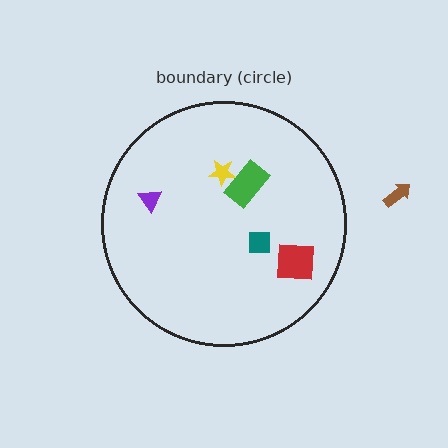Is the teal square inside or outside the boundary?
Inside.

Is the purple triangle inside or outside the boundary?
Inside.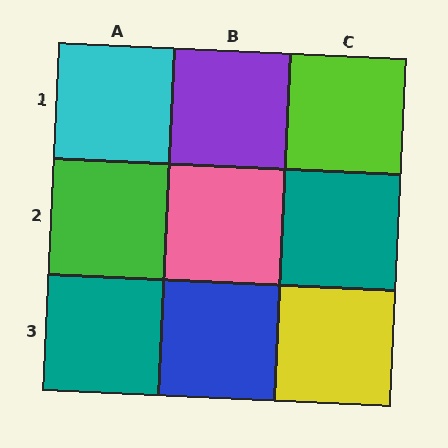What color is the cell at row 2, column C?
Teal.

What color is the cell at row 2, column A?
Green.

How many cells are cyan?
1 cell is cyan.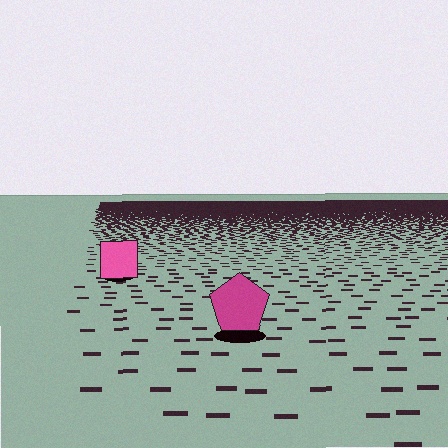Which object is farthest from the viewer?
The pink square is farthest from the viewer. It appears smaller and the ground texture around it is denser.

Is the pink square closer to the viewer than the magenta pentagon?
No. The magenta pentagon is closer — you can tell from the texture gradient: the ground texture is coarser near it.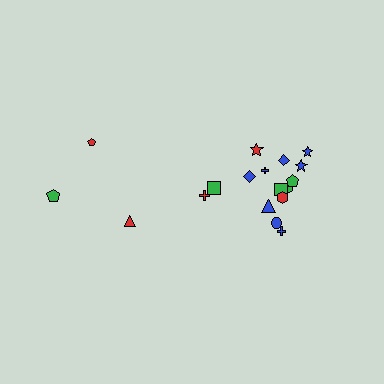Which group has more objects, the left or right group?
The right group.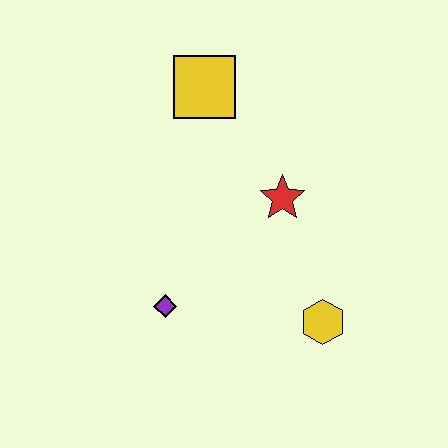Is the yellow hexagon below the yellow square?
Yes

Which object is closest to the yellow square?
The red star is closest to the yellow square.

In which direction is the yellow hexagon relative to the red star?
The yellow hexagon is below the red star.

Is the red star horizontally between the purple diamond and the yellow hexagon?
Yes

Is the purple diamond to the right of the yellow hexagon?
No